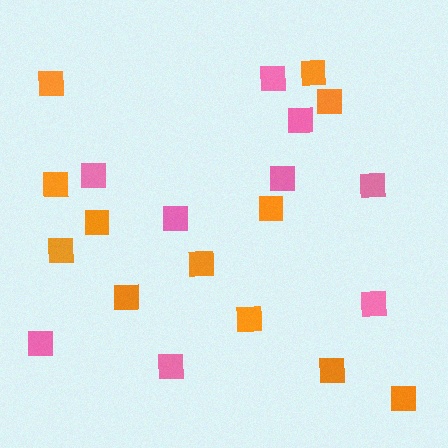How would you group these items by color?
There are 2 groups: one group of orange squares (12) and one group of pink squares (9).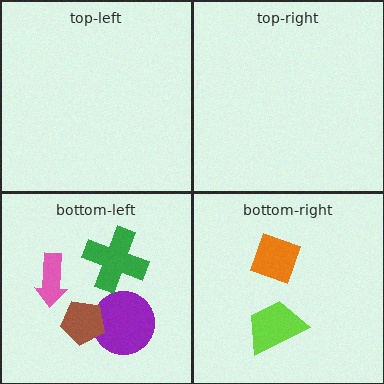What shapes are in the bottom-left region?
The purple circle, the pink arrow, the brown pentagon, the green cross.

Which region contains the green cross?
The bottom-left region.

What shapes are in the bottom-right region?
The lime trapezoid, the orange square.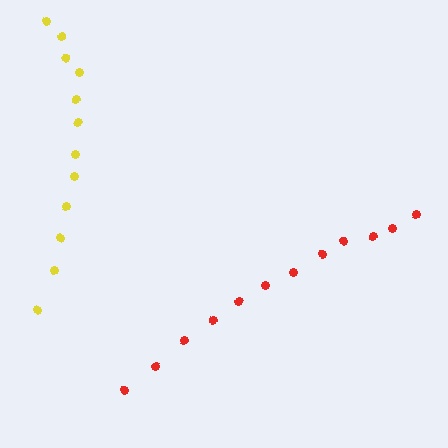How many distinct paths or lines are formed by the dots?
There are 2 distinct paths.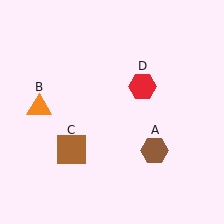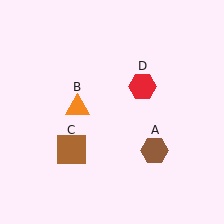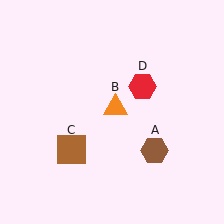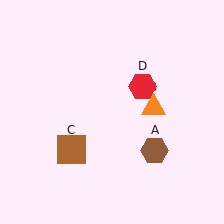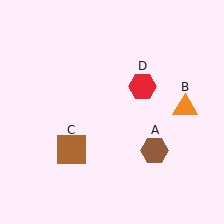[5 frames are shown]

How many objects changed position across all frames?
1 object changed position: orange triangle (object B).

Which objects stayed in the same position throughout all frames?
Brown hexagon (object A) and brown square (object C) and red hexagon (object D) remained stationary.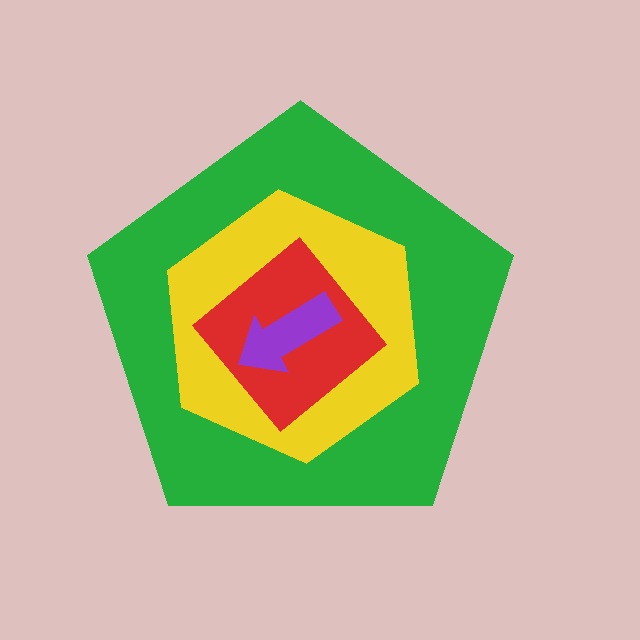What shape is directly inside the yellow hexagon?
The red diamond.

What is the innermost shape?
The purple arrow.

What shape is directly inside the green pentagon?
The yellow hexagon.